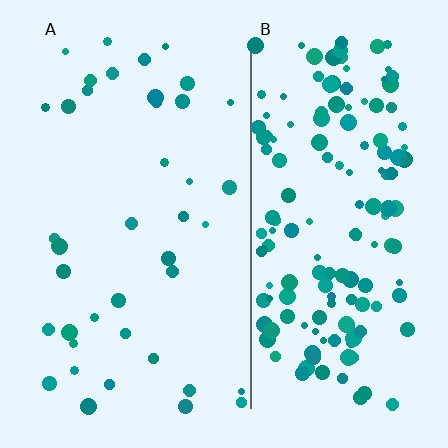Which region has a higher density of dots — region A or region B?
B (the right).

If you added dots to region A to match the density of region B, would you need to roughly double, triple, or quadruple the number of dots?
Approximately quadruple.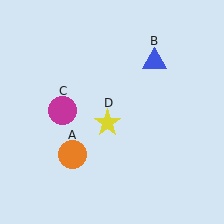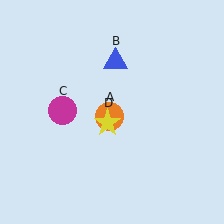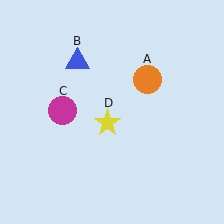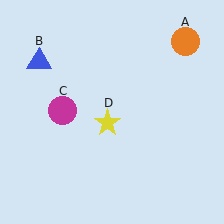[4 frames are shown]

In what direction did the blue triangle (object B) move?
The blue triangle (object B) moved left.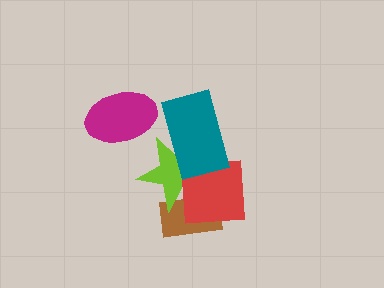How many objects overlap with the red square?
3 objects overlap with the red square.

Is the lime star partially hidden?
Yes, it is partially covered by another shape.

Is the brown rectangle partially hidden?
Yes, it is partially covered by another shape.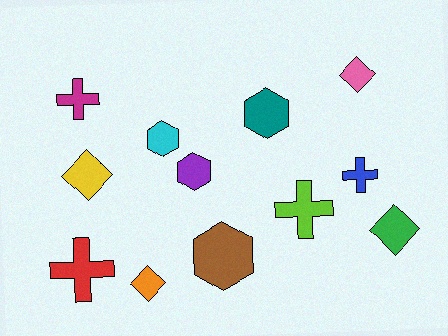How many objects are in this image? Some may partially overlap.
There are 12 objects.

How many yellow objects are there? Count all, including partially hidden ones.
There is 1 yellow object.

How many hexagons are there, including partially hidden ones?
There are 4 hexagons.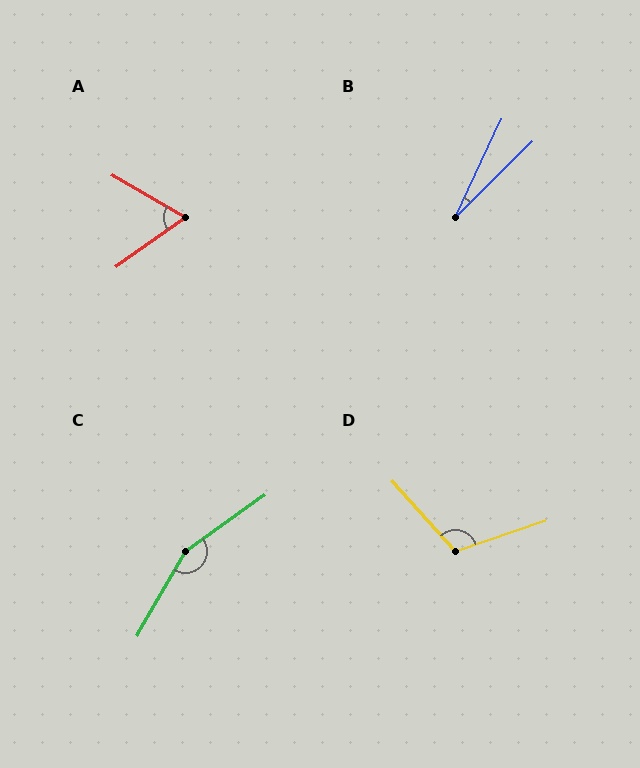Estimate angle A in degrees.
Approximately 66 degrees.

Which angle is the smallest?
B, at approximately 21 degrees.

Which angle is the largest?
C, at approximately 156 degrees.